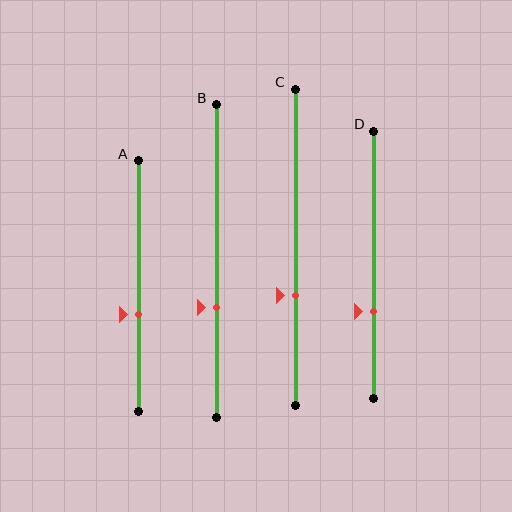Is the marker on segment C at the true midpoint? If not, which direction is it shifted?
No, the marker on segment C is shifted downward by about 15% of the segment length.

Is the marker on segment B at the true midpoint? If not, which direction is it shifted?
No, the marker on segment B is shifted downward by about 15% of the segment length.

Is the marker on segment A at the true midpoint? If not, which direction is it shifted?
No, the marker on segment A is shifted downward by about 11% of the segment length.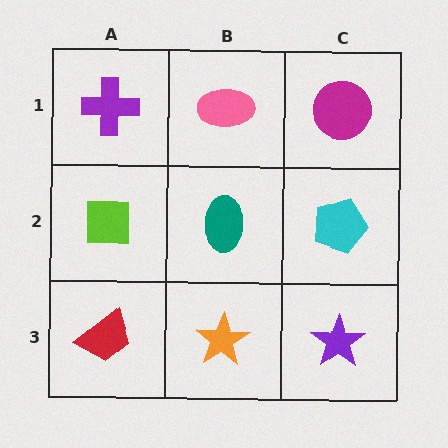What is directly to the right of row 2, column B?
A cyan pentagon.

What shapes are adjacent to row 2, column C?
A magenta circle (row 1, column C), a purple star (row 3, column C), a teal ellipse (row 2, column B).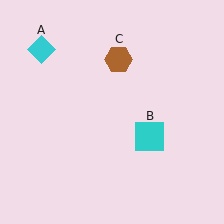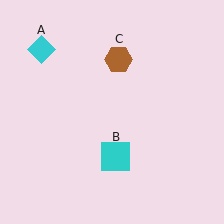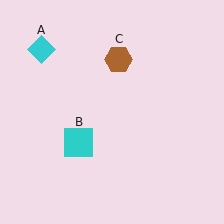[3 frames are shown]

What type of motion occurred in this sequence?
The cyan square (object B) rotated clockwise around the center of the scene.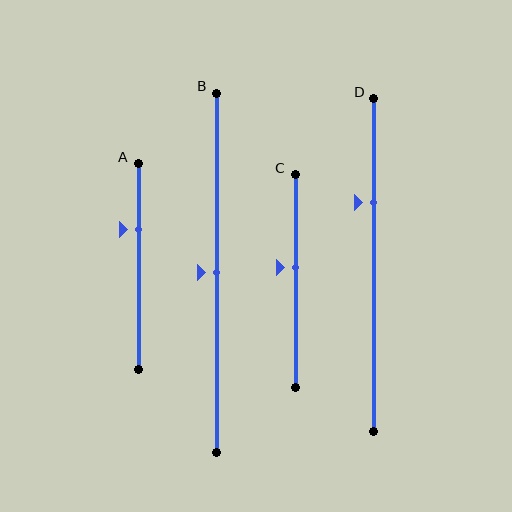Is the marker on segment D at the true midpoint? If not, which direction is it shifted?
No, the marker on segment D is shifted upward by about 19% of the segment length.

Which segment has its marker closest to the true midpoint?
Segment B has its marker closest to the true midpoint.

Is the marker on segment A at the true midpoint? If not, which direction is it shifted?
No, the marker on segment A is shifted upward by about 18% of the segment length.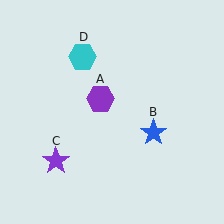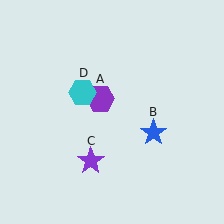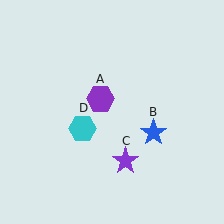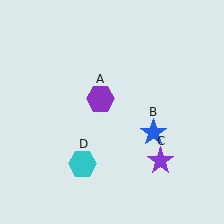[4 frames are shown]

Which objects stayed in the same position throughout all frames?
Purple hexagon (object A) and blue star (object B) remained stationary.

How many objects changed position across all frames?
2 objects changed position: purple star (object C), cyan hexagon (object D).